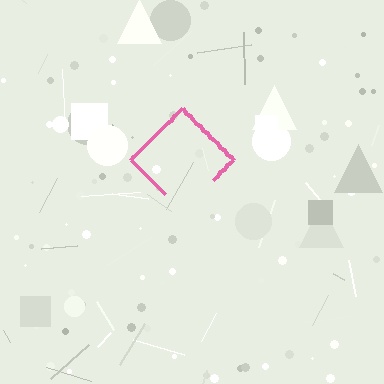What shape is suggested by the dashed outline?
The dashed outline suggests a diamond.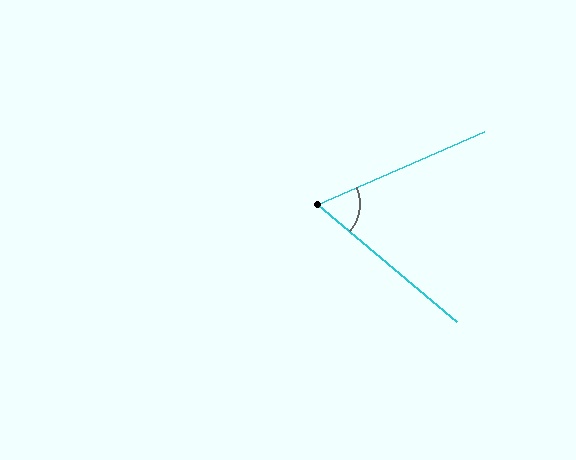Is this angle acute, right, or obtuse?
It is acute.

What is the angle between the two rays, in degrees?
Approximately 64 degrees.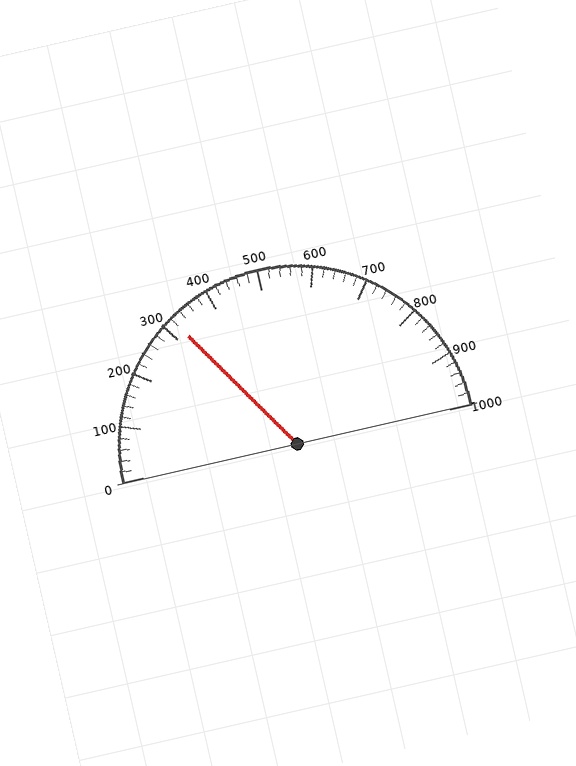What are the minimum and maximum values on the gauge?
The gauge ranges from 0 to 1000.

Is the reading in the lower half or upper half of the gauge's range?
The reading is in the lower half of the range (0 to 1000).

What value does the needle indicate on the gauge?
The needle indicates approximately 320.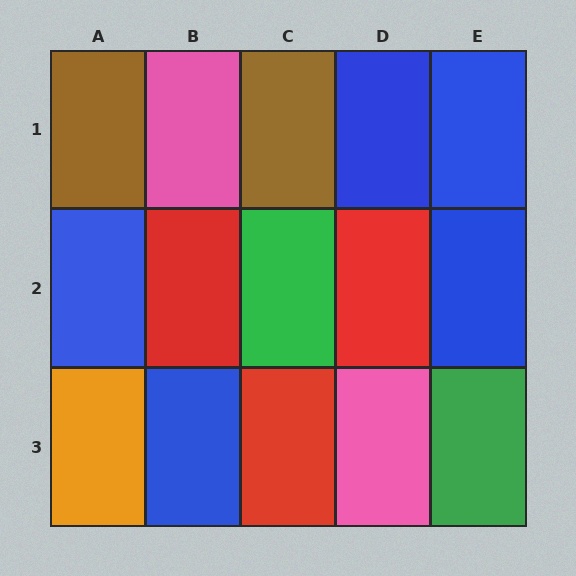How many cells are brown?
2 cells are brown.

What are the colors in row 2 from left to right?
Blue, red, green, red, blue.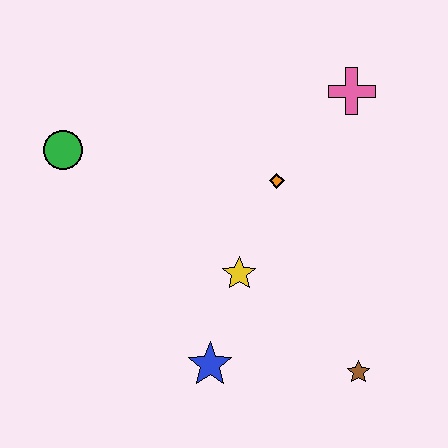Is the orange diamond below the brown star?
No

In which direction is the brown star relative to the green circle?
The brown star is to the right of the green circle.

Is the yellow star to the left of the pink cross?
Yes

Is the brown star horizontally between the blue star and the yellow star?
No